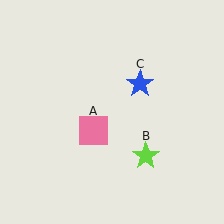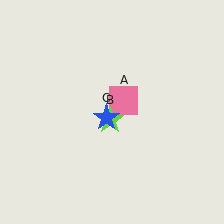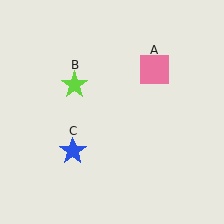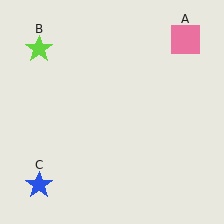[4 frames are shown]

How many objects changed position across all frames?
3 objects changed position: pink square (object A), lime star (object B), blue star (object C).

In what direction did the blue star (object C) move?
The blue star (object C) moved down and to the left.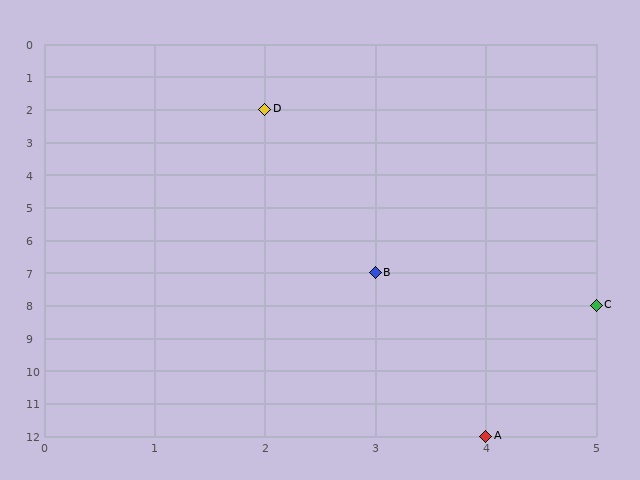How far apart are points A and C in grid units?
Points A and C are 1 column and 4 rows apart (about 4.1 grid units diagonally).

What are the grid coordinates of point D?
Point D is at grid coordinates (2, 2).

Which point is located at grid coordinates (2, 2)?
Point D is at (2, 2).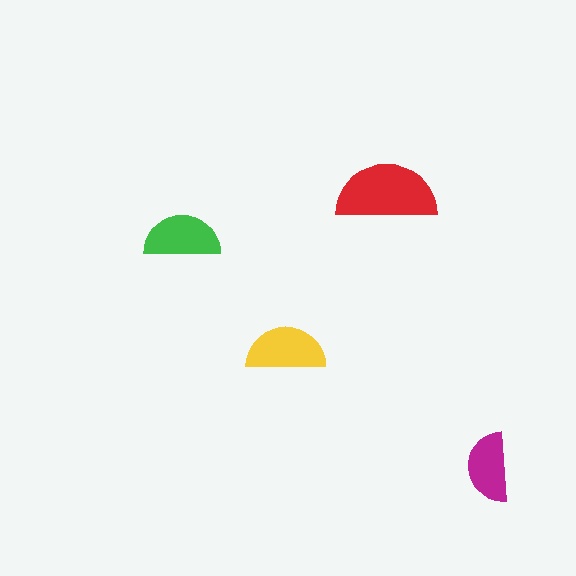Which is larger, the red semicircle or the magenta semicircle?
The red one.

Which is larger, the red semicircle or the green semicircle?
The red one.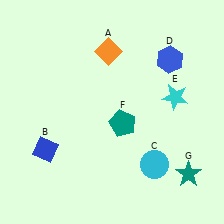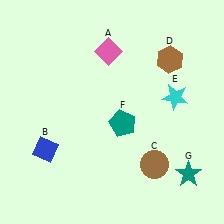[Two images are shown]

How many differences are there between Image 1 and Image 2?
There are 3 differences between the two images.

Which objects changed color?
A changed from orange to pink. C changed from cyan to brown. D changed from blue to brown.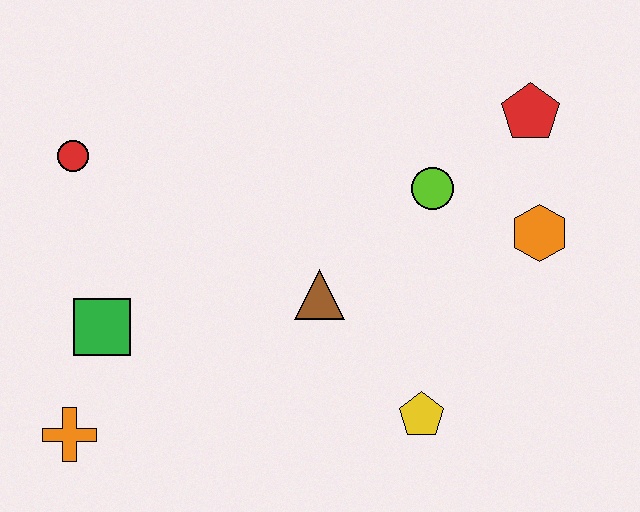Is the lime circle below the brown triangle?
No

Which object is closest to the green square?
The orange cross is closest to the green square.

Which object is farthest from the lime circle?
The orange cross is farthest from the lime circle.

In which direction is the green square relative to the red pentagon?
The green square is to the left of the red pentagon.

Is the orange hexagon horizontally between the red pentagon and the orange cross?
No